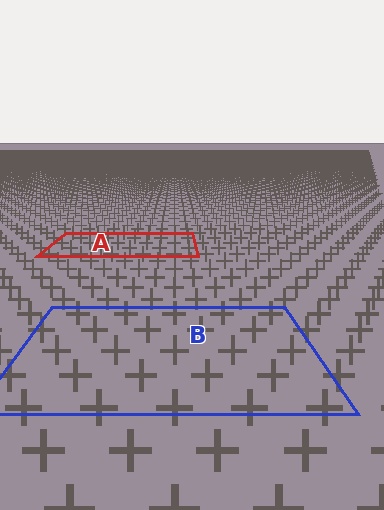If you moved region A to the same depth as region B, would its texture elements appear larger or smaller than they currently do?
They would appear larger. At a closer depth, the same texture elements are projected at a bigger on-screen size.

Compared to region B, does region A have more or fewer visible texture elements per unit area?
Region A has more texture elements per unit area — they are packed more densely because it is farther away.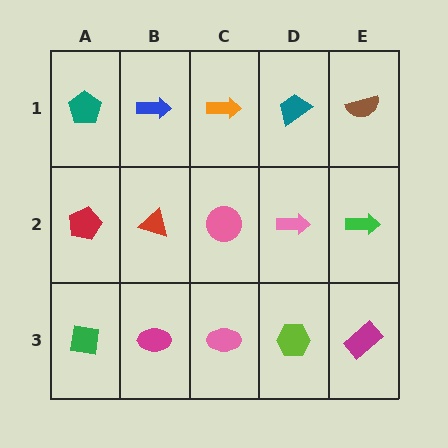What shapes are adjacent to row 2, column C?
An orange arrow (row 1, column C), a pink ellipse (row 3, column C), a red triangle (row 2, column B), a pink arrow (row 2, column D).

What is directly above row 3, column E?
A green arrow.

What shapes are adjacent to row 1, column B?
A red triangle (row 2, column B), a teal pentagon (row 1, column A), an orange arrow (row 1, column C).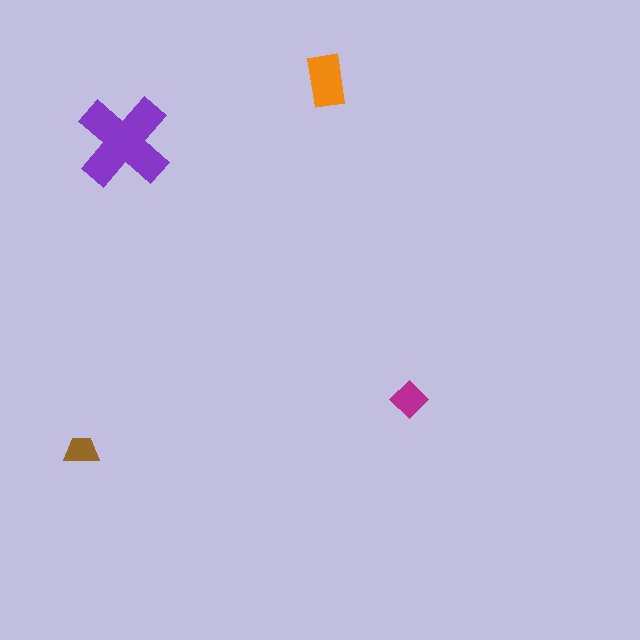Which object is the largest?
The purple cross.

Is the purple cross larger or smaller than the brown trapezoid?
Larger.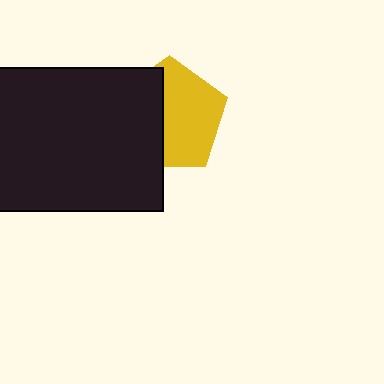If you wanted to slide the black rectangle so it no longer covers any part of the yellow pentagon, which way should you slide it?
Slide it left — that is the most direct way to separate the two shapes.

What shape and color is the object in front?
The object in front is a black rectangle.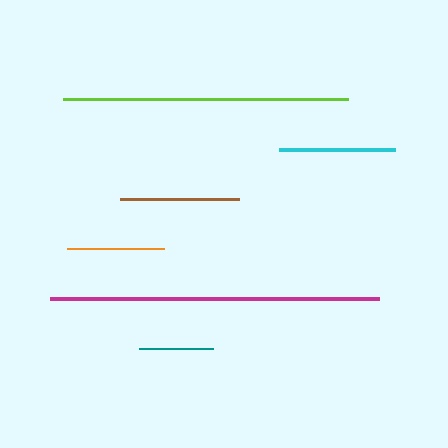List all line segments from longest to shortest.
From longest to shortest: magenta, lime, brown, cyan, orange, teal.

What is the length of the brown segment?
The brown segment is approximately 118 pixels long.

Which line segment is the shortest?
The teal line is the shortest at approximately 74 pixels.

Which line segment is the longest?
The magenta line is the longest at approximately 329 pixels.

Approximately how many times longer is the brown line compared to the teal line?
The brown line is approximately 1.6 times the length of the teal line.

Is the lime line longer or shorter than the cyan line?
The lime line is longer than the cyan line.